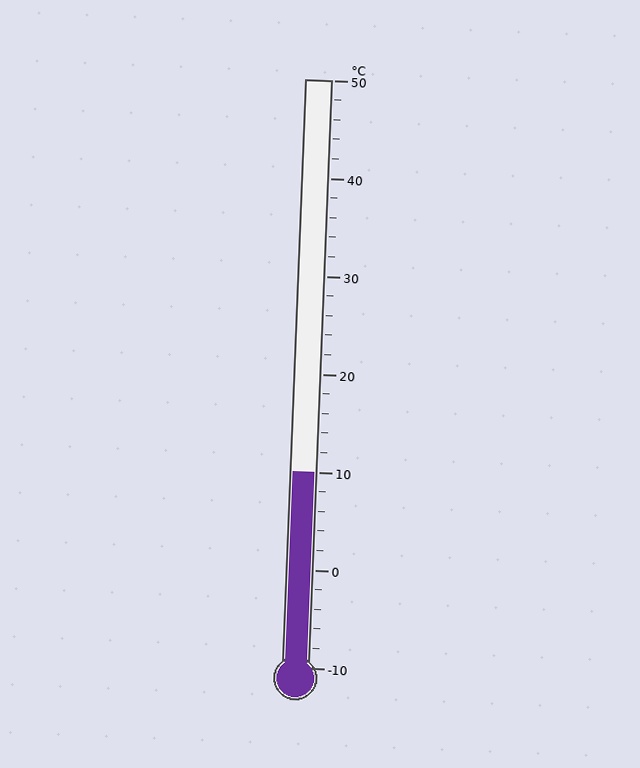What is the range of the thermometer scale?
The thermometer scale ranges from -10°C to 50°C.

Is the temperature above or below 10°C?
The temperature is at 10°C.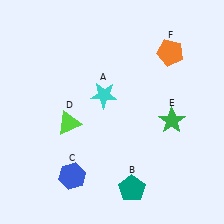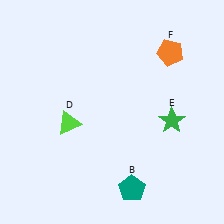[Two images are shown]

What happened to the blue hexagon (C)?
The blue hexagon (C) was removed in Image 2. It was in the bottom-left area of Image 1.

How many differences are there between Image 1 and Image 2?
There are 2 differences between the two images.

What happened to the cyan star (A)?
The cyan star (A) was removed in Image 2. It was in the top-left area of Image 1.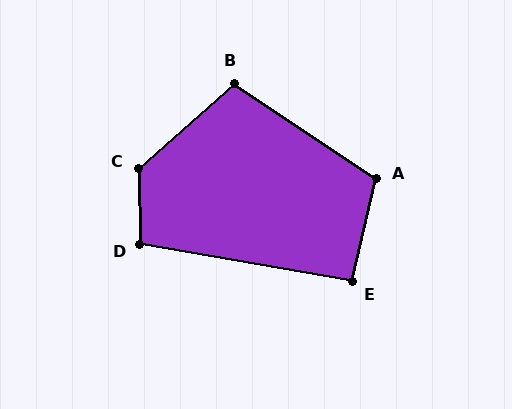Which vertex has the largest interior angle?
C, at approximately 131 degrees.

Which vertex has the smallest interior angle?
E, at approximately 94 degrees.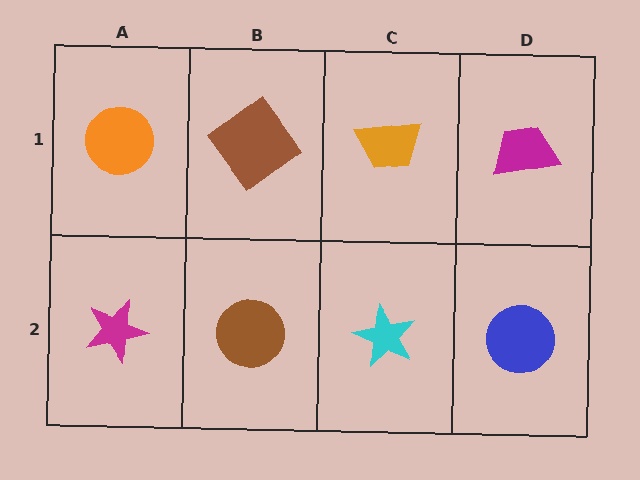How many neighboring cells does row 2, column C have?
3.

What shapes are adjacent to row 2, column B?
A brown diamond (row 1, column B), a magenta star (row 2, column A), a cyan star (row 2, column C).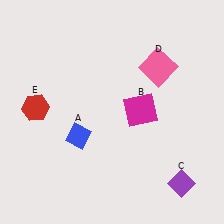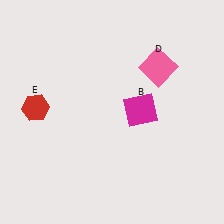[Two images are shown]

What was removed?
The purple diamond (C), the blue diamond (A) were removed in Image 2.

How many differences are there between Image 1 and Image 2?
There are 2 differences between the two images.